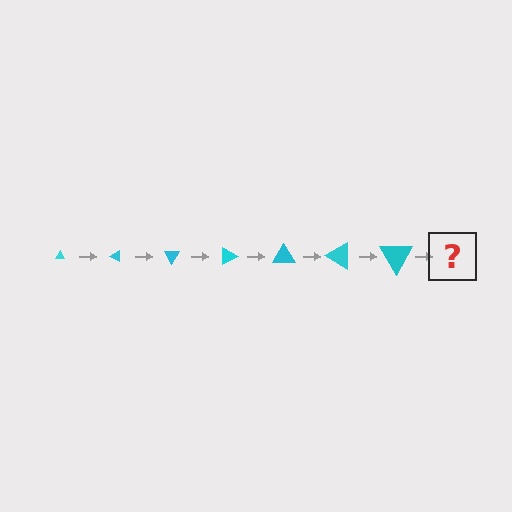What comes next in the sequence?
The next element should be a triangle, larger than the previous one and rotated 210 degrees from the start.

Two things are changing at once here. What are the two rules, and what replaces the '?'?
The two rules are that the triangle grows larger each step and it rotates 30 degrees each step. The '?' should be a triangle, larger than the previous one and rotated 210 degrees from the start.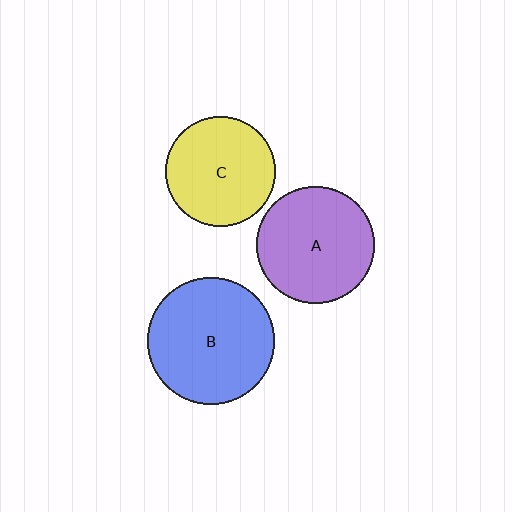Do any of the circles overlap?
No, none of the circles overlap.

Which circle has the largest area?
Circle B (blue).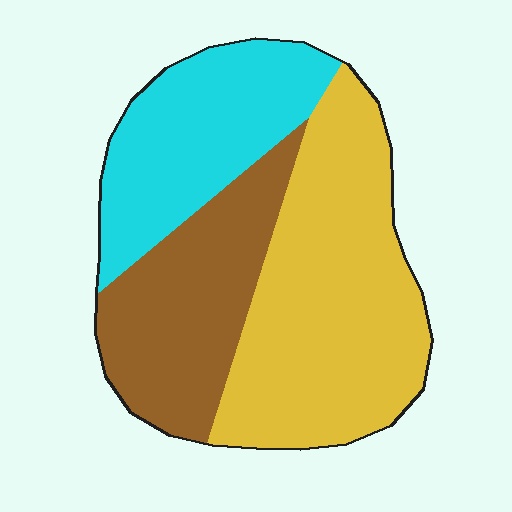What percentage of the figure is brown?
Brown covers 28% of the figure.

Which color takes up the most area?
Yellow, at roughly 45%.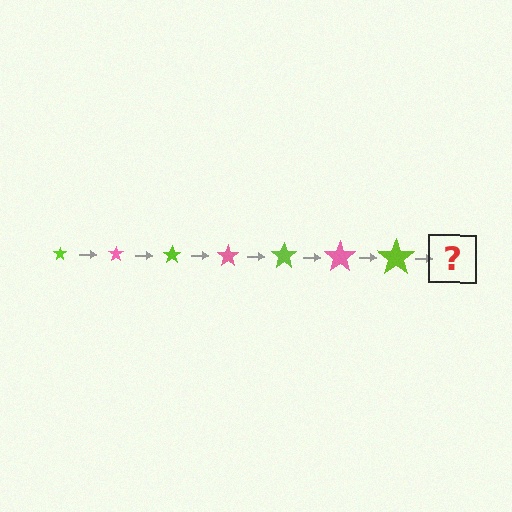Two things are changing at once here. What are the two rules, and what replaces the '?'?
The two rules are that the star grows larger each step and the color cycles through lime and pink. The '?' should be a pink star, larger than the previous one.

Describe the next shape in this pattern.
It should be a pink star, larger than the previous one.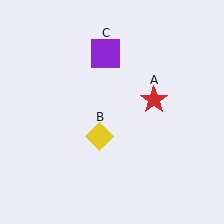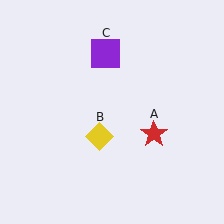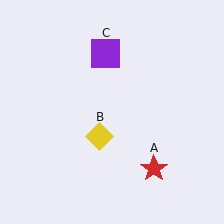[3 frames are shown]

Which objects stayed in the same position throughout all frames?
Yellow diamond (object B) and purple square (object C) remained stationary.